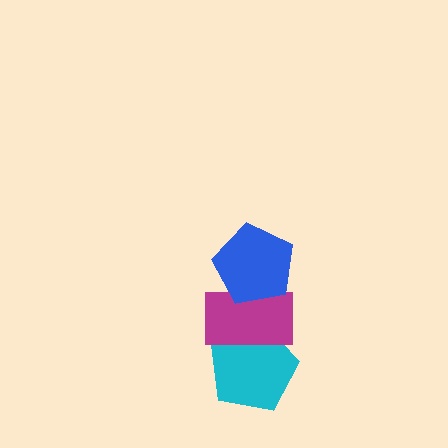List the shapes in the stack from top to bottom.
From top to bottom: the blue pentagon, the magenta rectangle, the cyan pentagon.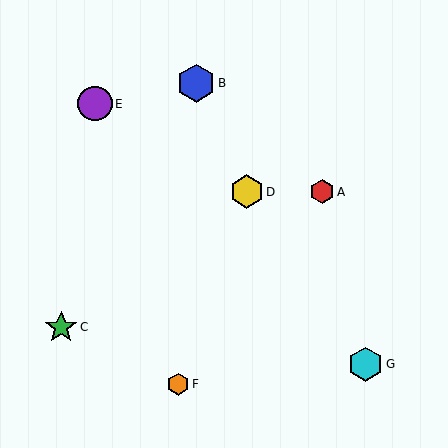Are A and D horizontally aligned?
Yes, both are at y≈192.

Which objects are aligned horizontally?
Objects A, D are aligned horizontally.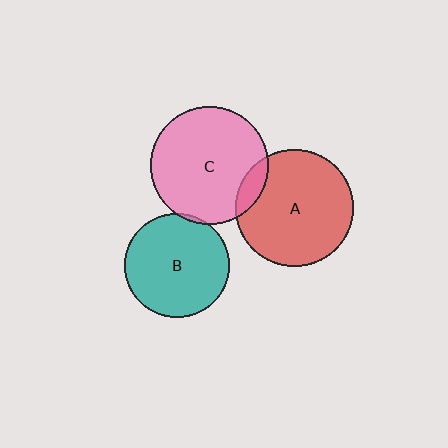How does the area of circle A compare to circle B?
Approximately 1.3 times.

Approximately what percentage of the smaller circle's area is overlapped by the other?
Approximately 5%.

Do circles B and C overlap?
Yes.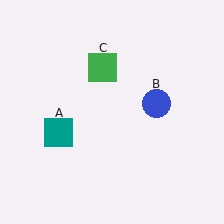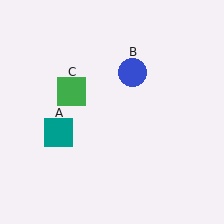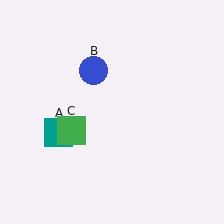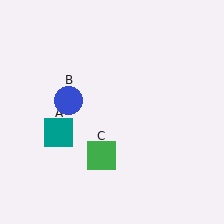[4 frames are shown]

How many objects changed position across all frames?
2 objects changed position: blue circle (object B), green square (object C).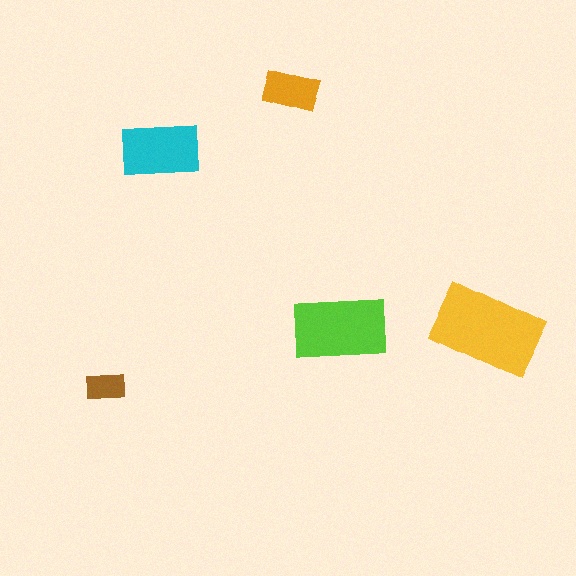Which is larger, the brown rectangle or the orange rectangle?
The orange one.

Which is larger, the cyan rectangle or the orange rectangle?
The cyan one.